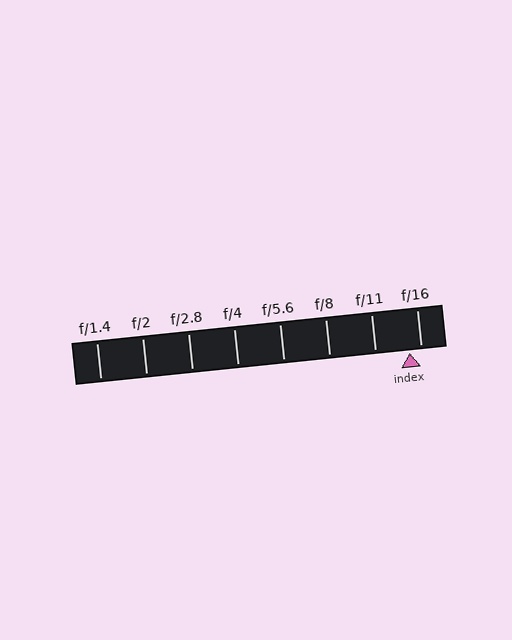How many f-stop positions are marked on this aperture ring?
There are 8 f-stop positions marked.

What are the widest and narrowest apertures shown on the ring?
The widest aperture shown is f/1.4 and the narrowest is f/16.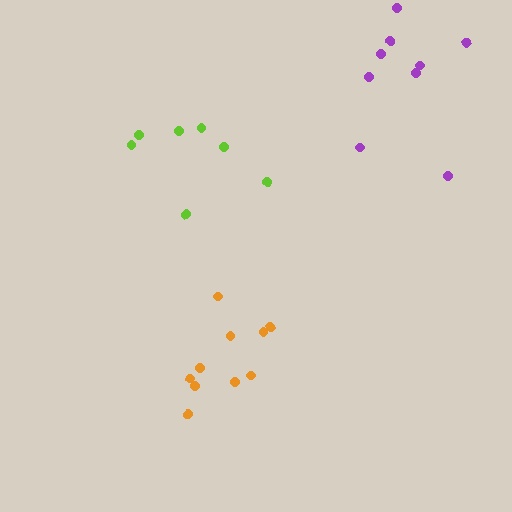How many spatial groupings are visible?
There are 3 spatial groupings.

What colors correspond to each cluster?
The clusters are colored: orange, purple, lime.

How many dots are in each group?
Group 1: 10 dots, Group 2: 9 dots, Group 3: 7 dots (26 total).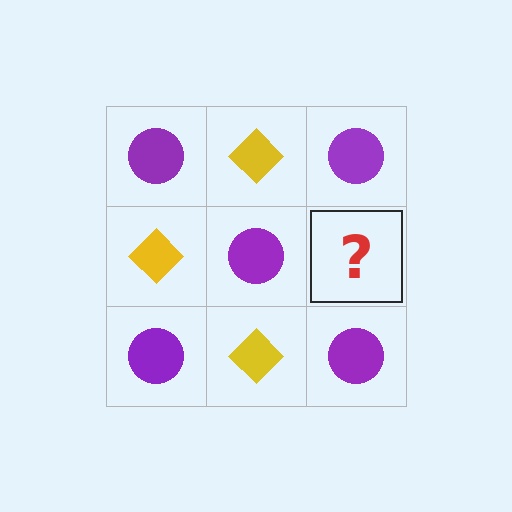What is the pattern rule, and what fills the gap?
The rule is that it alternates purple circle and yellow diamond in a checkerboard pattern. The gap should be filled with a yellow diamond.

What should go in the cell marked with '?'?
The missing cell should contain a yellow diamond.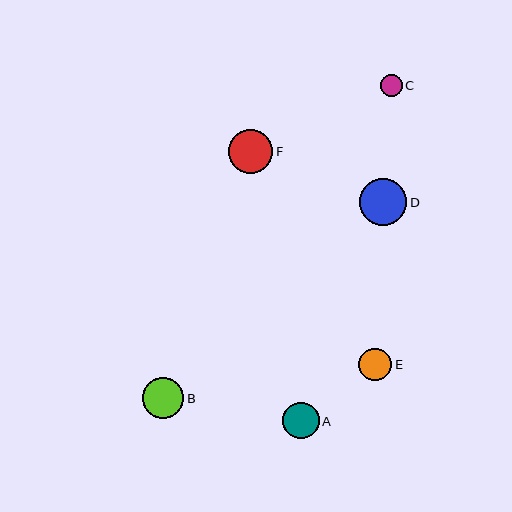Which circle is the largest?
Circle D is the largest with a size of approximately 47 pixels.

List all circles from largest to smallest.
From largest to smallest: D, F, B, A, E, C.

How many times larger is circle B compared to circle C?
Circle B is approximately 1.9 times the size of circle C.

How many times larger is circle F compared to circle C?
Circle F is approximately 2.0 times the size of circle C.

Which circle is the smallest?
Circle C is the smallest with a size of approximately 22 pixels.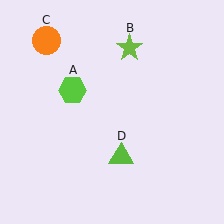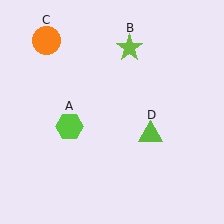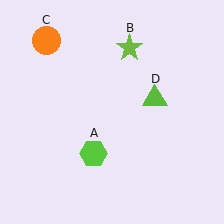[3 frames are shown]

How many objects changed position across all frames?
2 objects changed position: lime hexagon (object A), lime triangle (object D).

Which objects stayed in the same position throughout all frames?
Lime star (object B) and orange circle (object C) remained stationary.